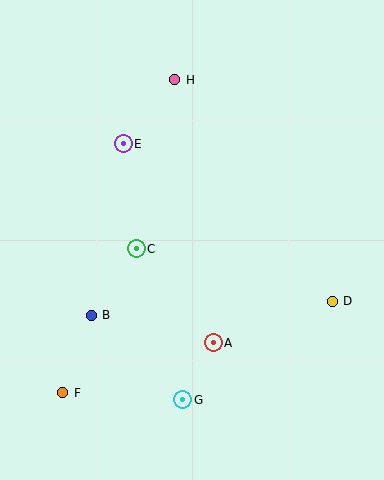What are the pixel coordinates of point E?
Point E is at (123, 144).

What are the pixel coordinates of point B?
Point B is at (91, 315).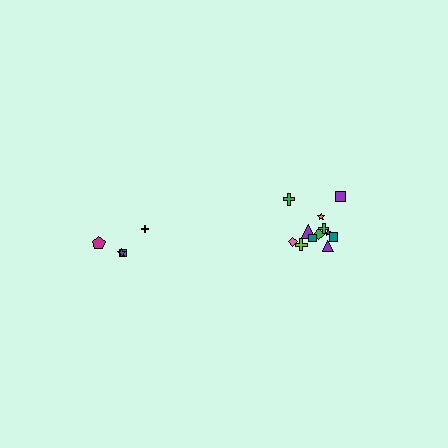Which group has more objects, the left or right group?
The right group.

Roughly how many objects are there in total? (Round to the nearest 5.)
Roughly 15 objects in total.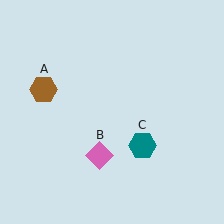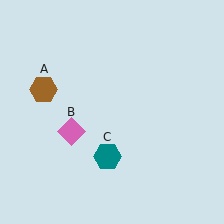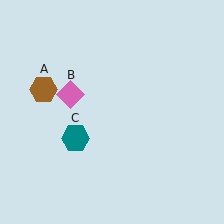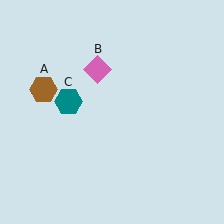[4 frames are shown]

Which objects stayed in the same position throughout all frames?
Brown hexagon (object A) remained stationary.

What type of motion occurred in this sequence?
The pink diamond (object B), teal hexagon (object C) rotated clockwise around the center of the scene.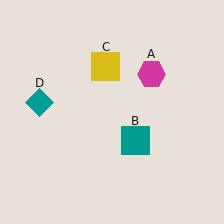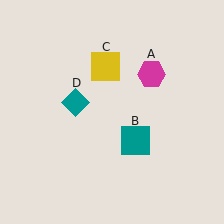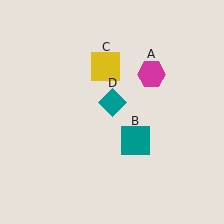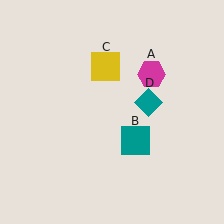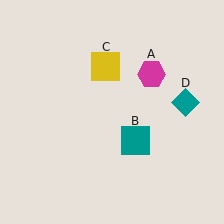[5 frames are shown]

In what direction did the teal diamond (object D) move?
The teal diamond (object D) moved right.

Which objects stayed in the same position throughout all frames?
Magenta hexagon (object A) and teal square (object B) and yellow square (object C) remained stationary.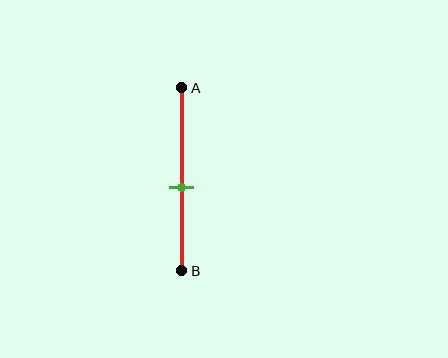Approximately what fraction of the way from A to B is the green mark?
The green mark is approximately 55% of the way from A to B.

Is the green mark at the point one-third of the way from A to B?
No, the mark is at about 55% from A, not at the 33% one-third point.